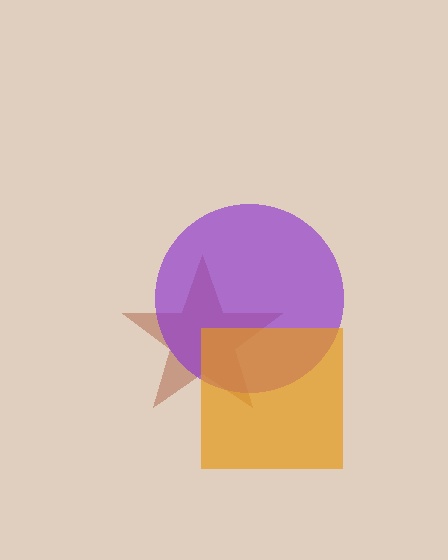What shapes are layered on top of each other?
The layered shapes are: a brown star, a purple circle, an orange square.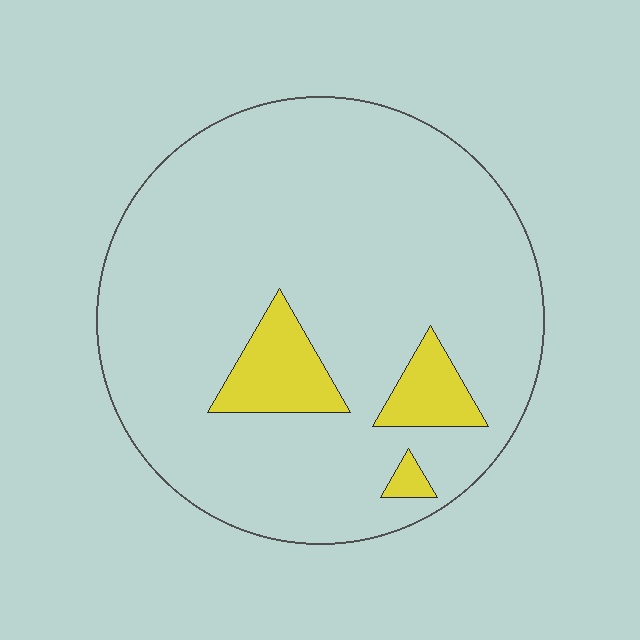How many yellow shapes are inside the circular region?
3.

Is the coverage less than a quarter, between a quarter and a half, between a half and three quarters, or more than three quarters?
Less than a quarter.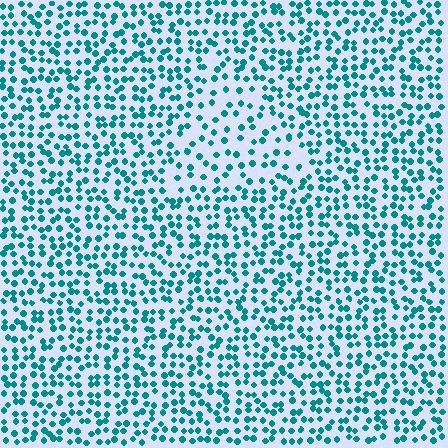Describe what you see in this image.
The image contains small teal elements arranged at two different densities. A triangle-shaped region is visible where the elements are less densely packed than the surrounding area.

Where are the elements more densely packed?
The elements are more densely packed outside the triangle boundary.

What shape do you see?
I see a triangle.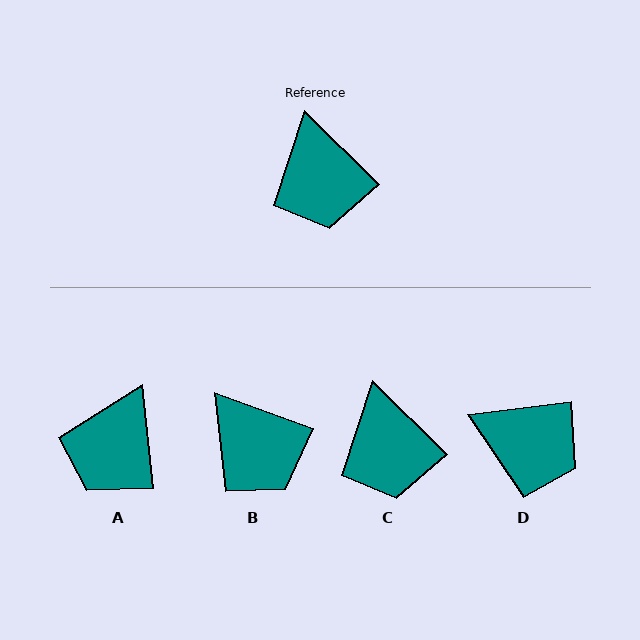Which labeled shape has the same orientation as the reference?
C.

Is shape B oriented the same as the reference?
No, it is off by about 24 degrees.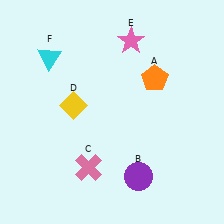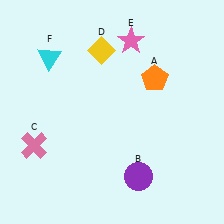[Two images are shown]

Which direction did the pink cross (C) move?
The pink cross (C) moved left.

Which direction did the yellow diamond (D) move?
The yellow diamond (D) moved up.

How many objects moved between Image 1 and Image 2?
2 objects moved between the two images.